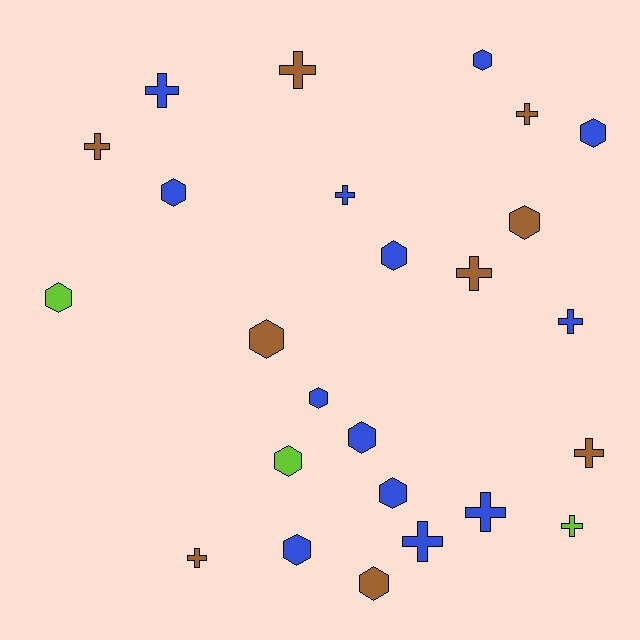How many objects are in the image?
There are 25 objects.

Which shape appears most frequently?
Hexagon, with 13 objects.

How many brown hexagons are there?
There are 3 brown hexagons.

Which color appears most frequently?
Blue, with 13 objects.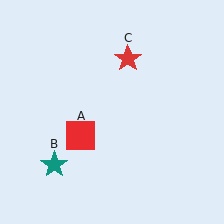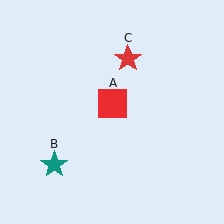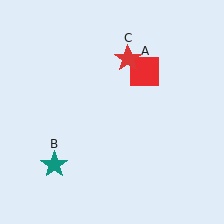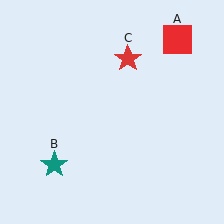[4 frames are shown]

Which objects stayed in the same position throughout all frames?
Teal star (object B) and red star (object C) remained stationary.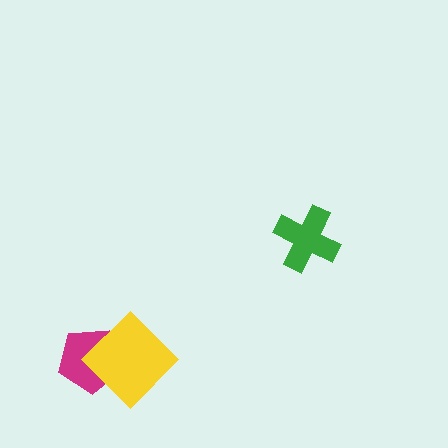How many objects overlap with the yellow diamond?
1 object overlaps with the yellow diamond.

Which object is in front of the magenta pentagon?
The yellow diamond is in front of the magenta pentagon.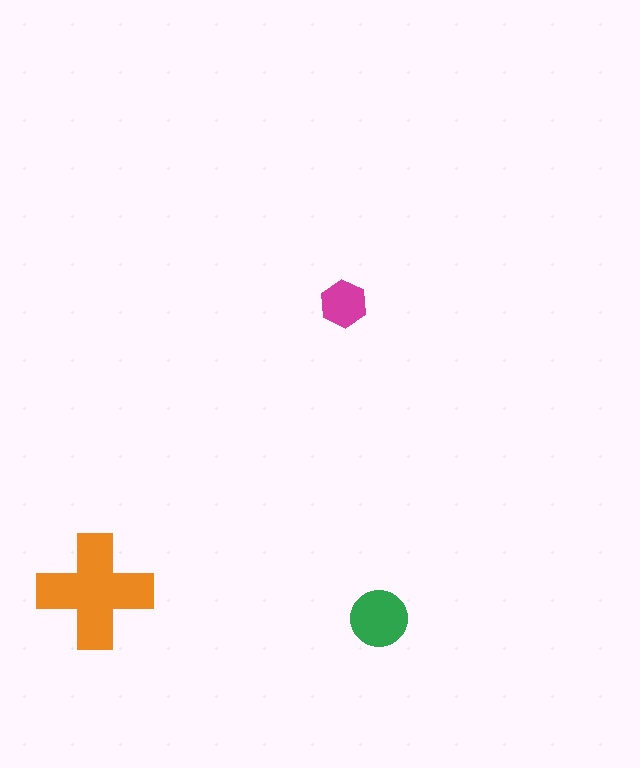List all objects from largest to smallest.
The orange cross, the green circle, the magenta hexagon.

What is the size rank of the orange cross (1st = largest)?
1st.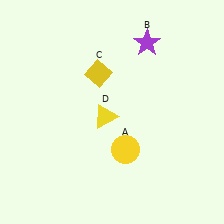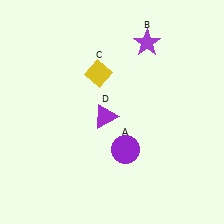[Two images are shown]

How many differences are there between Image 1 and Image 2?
There are 2 differences between the two images.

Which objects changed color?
A changed from yellow to purple. D changed from yellow to purple.